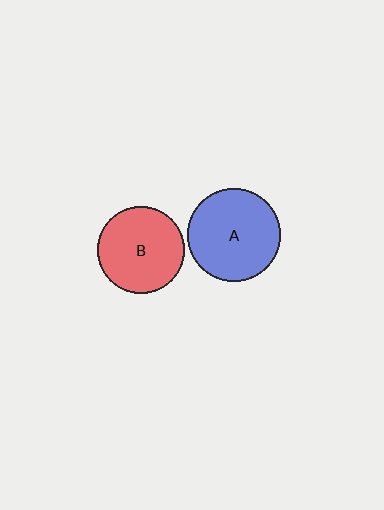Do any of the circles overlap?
No, none of the circles overlap.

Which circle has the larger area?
Circle A (blue).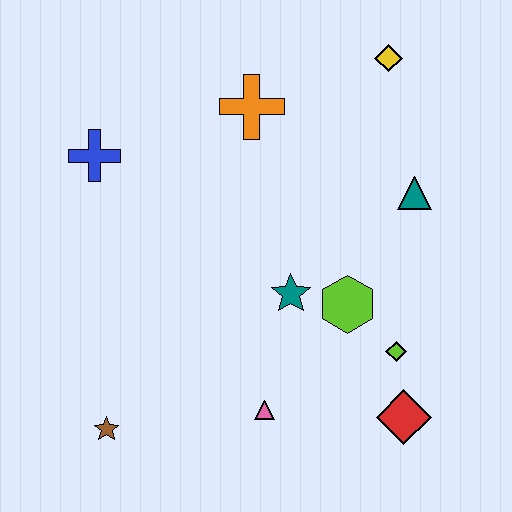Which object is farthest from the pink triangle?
The yellow diamond is farthest from the pink triangle.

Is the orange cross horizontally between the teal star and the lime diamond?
No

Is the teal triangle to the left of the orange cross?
No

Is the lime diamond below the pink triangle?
No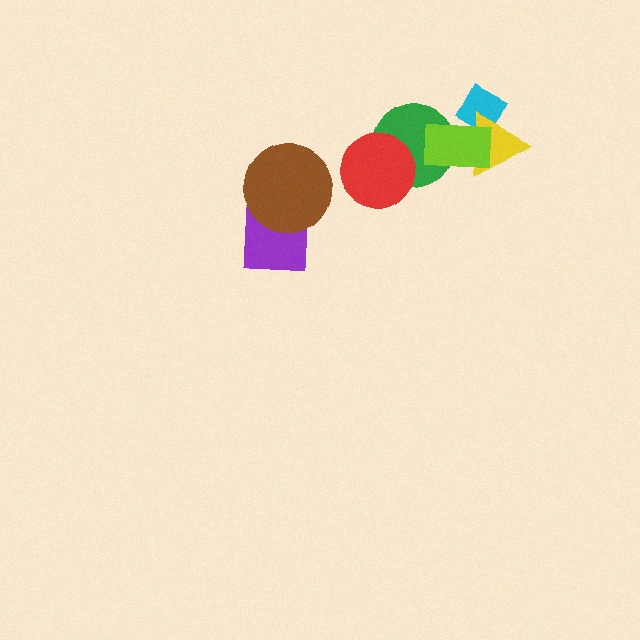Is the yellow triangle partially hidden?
Yes, it is partially covered by another shape.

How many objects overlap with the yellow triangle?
2 objects overlap with the yellow triangle.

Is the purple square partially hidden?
Yes, it is partially covered by another shape.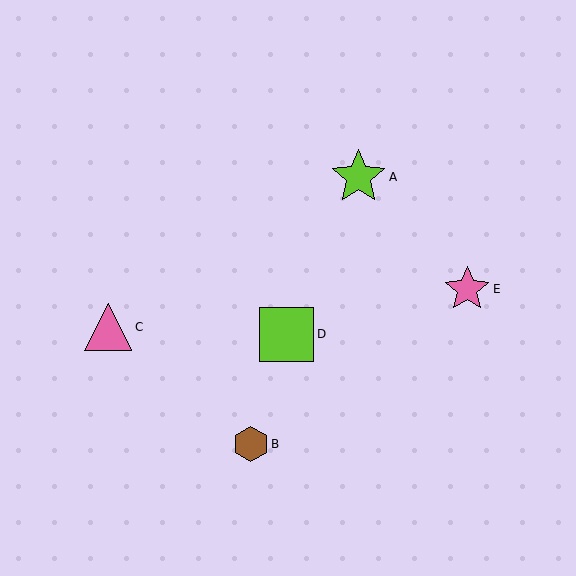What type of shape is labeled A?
Shape A is a lime star.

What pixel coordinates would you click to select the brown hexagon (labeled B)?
Click at (251, 444) to select the brown hexagon B.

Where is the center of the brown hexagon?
The center of the brown hexagon is at (251, 444).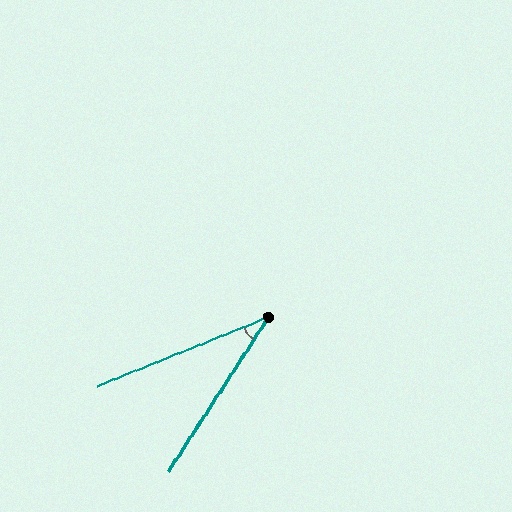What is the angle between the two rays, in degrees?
Approximately 35 degrees.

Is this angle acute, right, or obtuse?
It is acute.